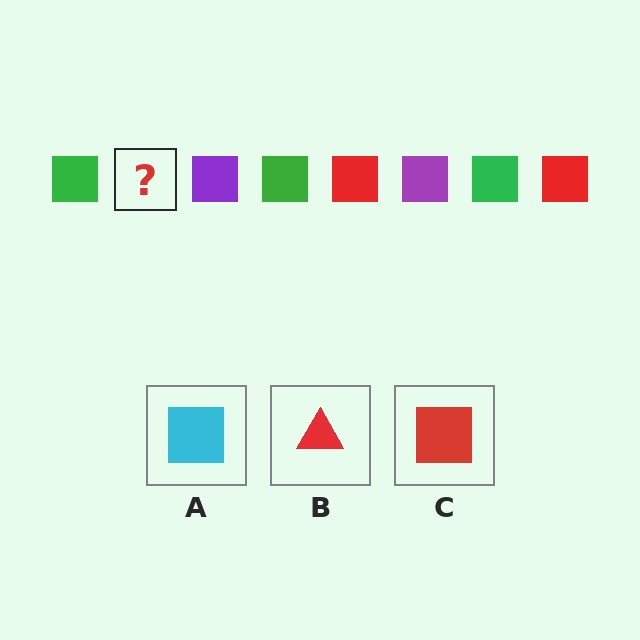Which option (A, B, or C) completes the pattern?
C.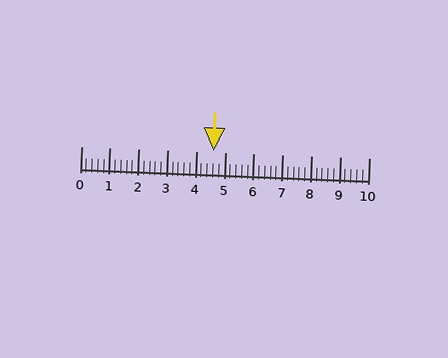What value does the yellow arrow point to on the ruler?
The yellow arrow points to approximately 4.6.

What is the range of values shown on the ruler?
The ruler shows values from 0 to 10.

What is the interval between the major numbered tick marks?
The major tick marks are spaced 1 units apart.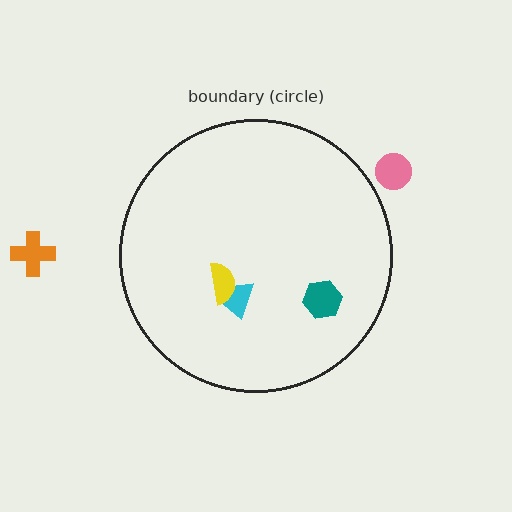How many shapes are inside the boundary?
3 inside, 2 outside.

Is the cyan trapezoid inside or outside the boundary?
Inside.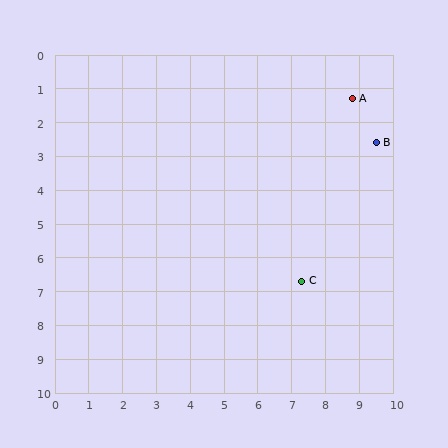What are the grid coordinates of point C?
Point C is at approximately (7.3, 6.7).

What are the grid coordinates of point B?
Point B is at approximately (9.5, 2.6).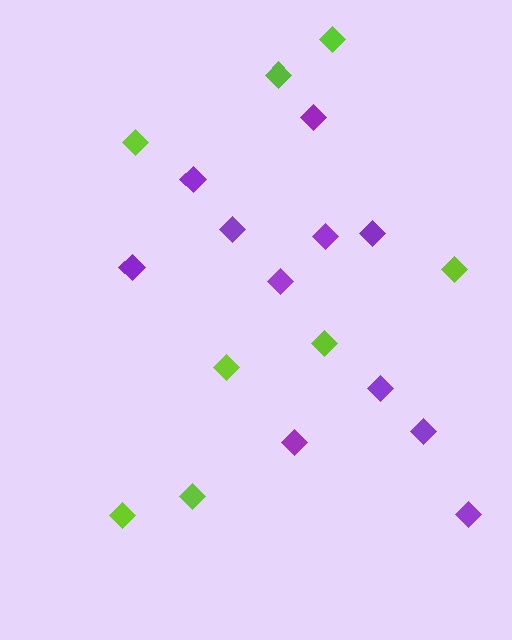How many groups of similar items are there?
There are 2 groups: one group of lime diamonds (8) and one group of purple diamonds (11).